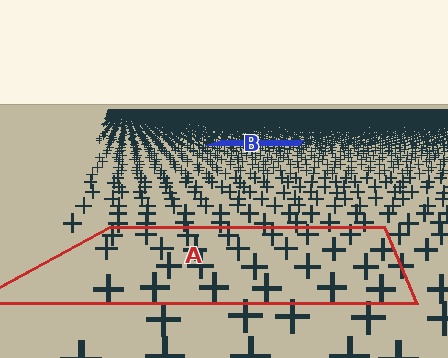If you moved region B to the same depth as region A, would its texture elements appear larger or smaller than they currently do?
They would appear larger. At a closer depth, the same texture elements are projected at a bigger on-screen size.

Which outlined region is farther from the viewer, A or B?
Region B is farther from the viewer — the texture elements inside it appear smaller and more densely packed.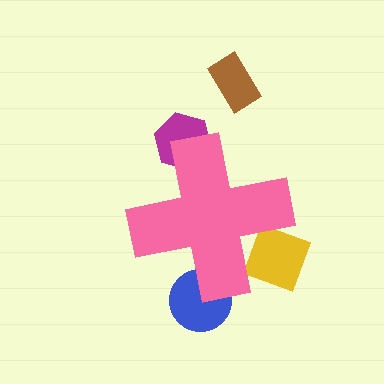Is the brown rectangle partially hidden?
No, the brown rectangle is fully visible.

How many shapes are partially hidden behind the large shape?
3 shapes are partially hidden.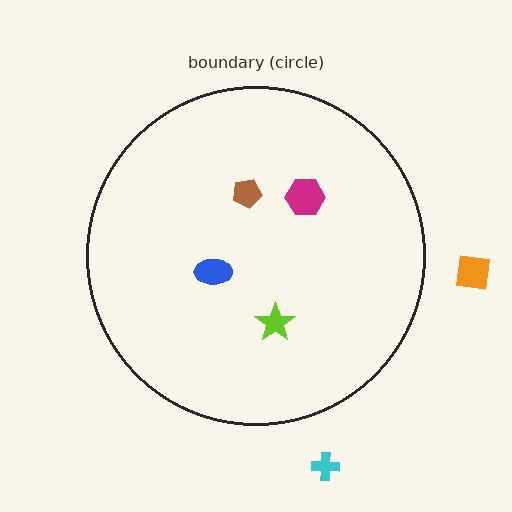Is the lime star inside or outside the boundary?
Inside.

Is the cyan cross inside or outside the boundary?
Outside.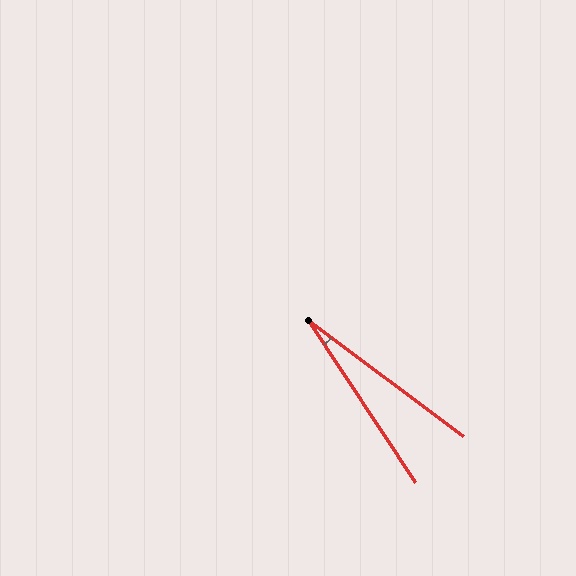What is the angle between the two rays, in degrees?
Approximately 20 degrees.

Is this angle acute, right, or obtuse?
It is acute.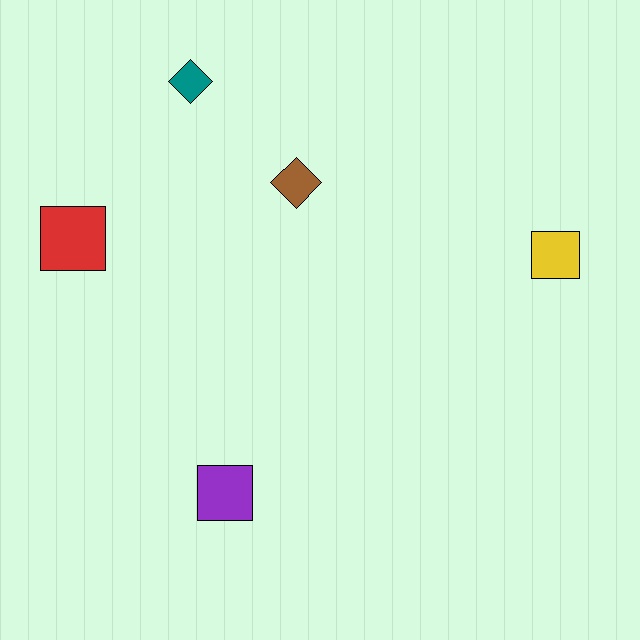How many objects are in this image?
There are 5 objects.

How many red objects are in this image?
There is 1 red object.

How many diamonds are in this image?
There are 2 diamonds.